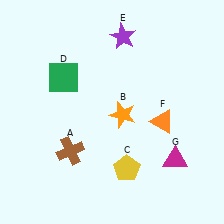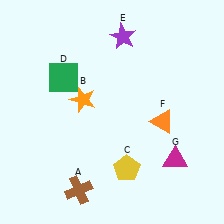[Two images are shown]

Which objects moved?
The objects that moved are: the brown cross (A), the orange star (B).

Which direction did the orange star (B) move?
The orange star (B) moved left.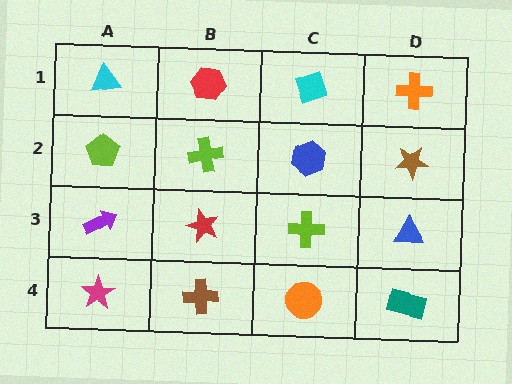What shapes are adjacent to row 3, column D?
A brown star (row 2, column D), a teal rectangle (row 4, column D), a lime cross (row 3, column C).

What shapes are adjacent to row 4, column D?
A blue triangle (row 3, column D), an orange circle (row 4, column C).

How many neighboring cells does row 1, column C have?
3.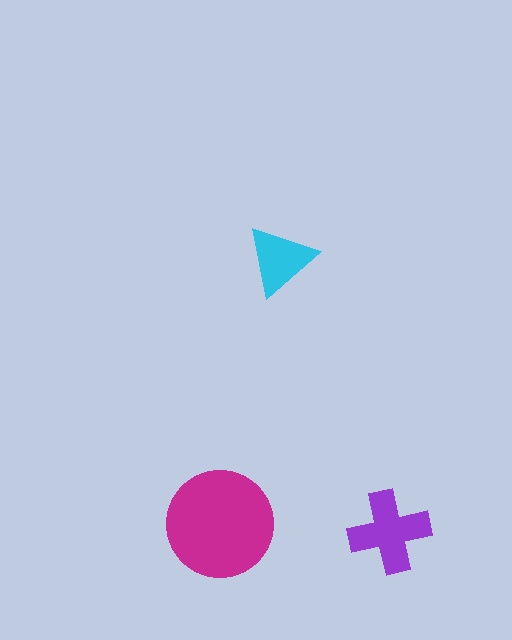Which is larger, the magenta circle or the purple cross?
The magenta circle.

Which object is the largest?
The magenta circle.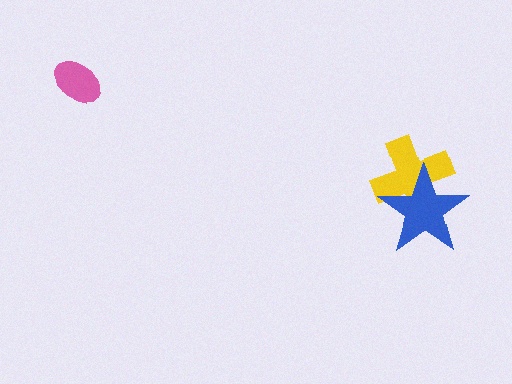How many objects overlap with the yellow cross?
1 object overlaps with the yellow cross.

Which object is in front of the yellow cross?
The blue star is in front of the yellow cross.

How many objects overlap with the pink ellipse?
0 objects overlap with the pink ellipse.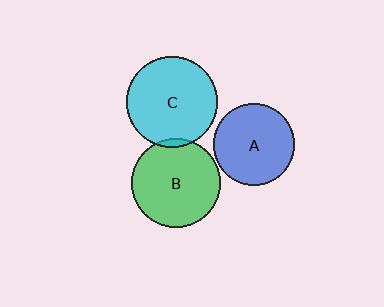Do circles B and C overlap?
Yes.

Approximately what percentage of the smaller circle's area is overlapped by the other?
Approximately 5%.